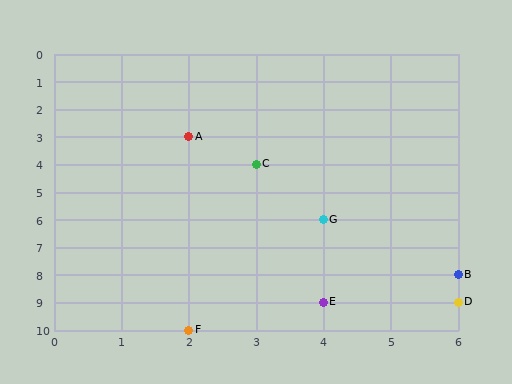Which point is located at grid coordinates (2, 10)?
Point F is at (2, 10).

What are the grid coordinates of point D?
Point D is at grid coordinates (6, 9).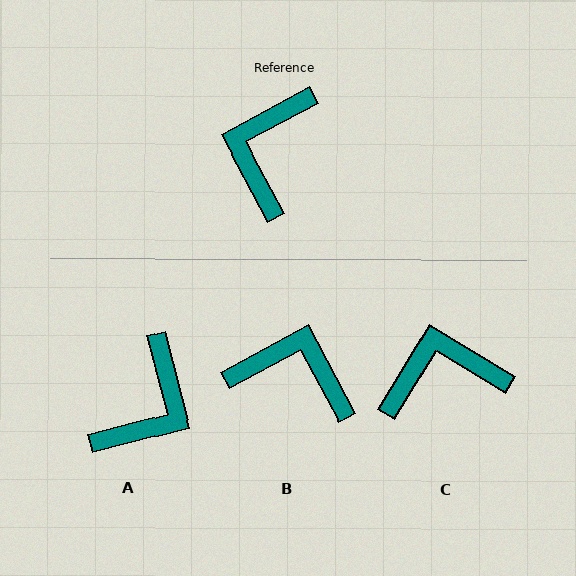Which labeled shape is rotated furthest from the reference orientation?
A, about 167 degrees away.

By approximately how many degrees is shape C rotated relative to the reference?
Approximately 59 degrees clockwise.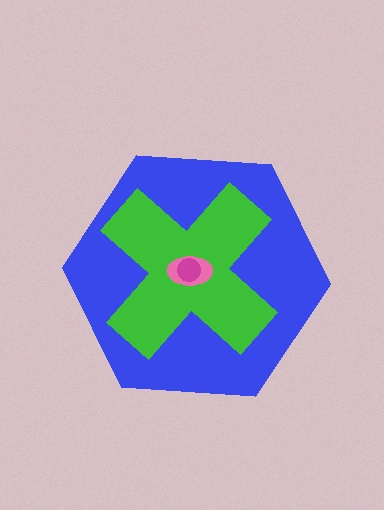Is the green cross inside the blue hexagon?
Yes.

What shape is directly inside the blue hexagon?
The green cross.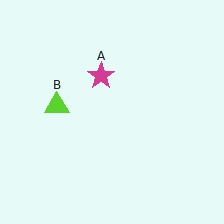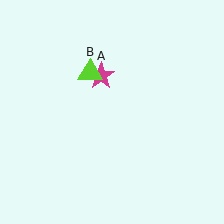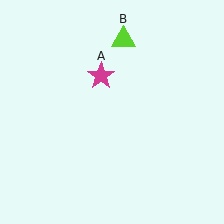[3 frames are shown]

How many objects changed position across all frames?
1 object changed position: lime triangle (object B).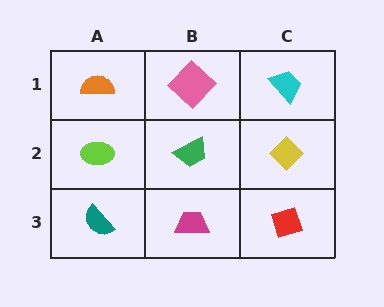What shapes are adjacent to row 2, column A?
An orange semicircle (row 1, column A), a teal semicircle (row 3, column A), a green trapezoid (row 2, column B).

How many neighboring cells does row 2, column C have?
3.